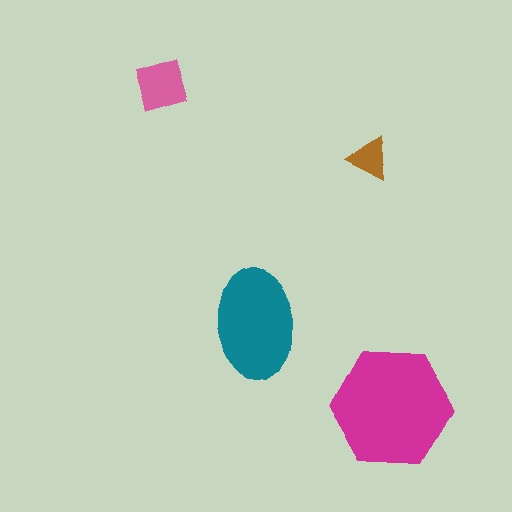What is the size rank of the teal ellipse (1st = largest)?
2nd.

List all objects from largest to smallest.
The magenta hexagon, the teal ellipse, the pink diamond, the brown triangle.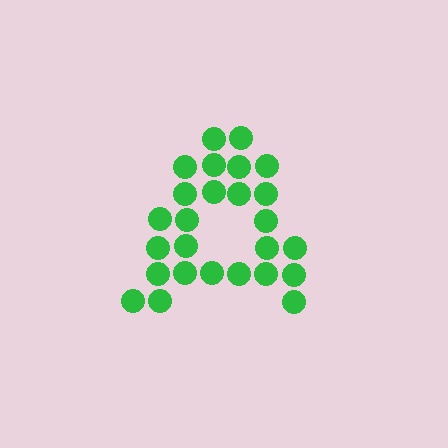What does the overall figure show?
The overall figure shows the letter A.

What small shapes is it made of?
It is made of small circles.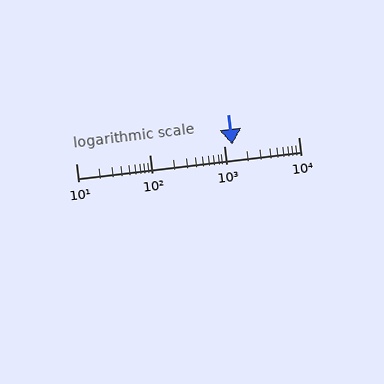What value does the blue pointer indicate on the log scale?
The pointer indicates approximately 1300.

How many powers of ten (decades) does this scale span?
The scale spans 3 decades, from 10 to 10000.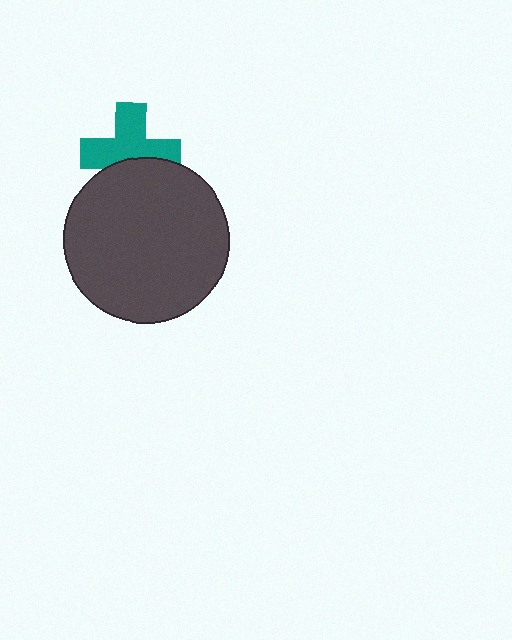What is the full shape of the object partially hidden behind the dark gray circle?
The partially hidden object is a teal cross.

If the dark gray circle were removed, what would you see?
You would see the complete teal cross.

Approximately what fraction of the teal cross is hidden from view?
Roughly 34% of the teal cross is hidden behind the dark gray circle.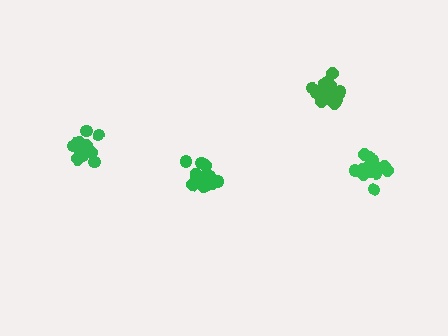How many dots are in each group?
Group 1: 15 dots, Group 2: 13 dots, Group 3: 18 dots, Group 4: 18 dots (64 total).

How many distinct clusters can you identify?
There are 4 distinct clusters.